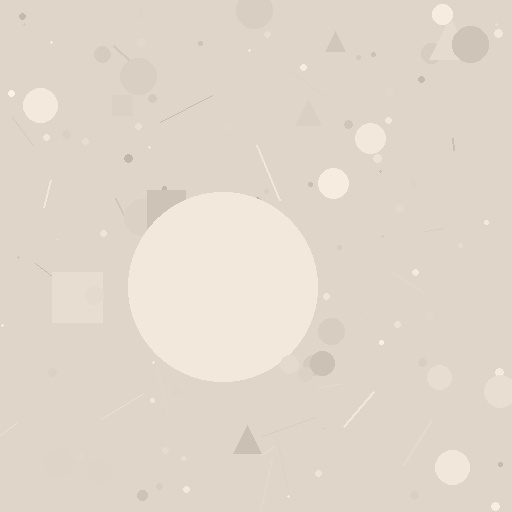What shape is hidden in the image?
A circle is hidden in the image.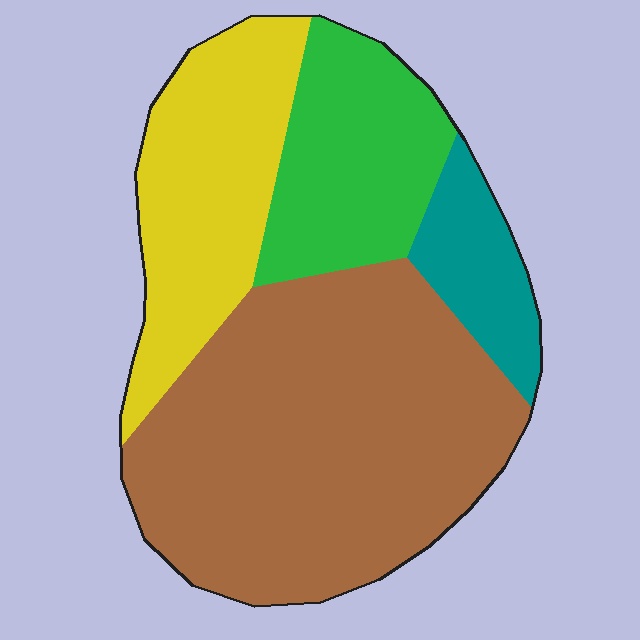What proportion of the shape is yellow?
Yellow takes up between a sixth and a third of the shape.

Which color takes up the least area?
Teal, at roughly 10%.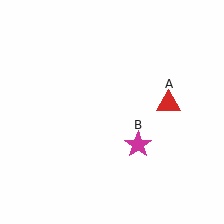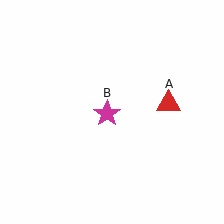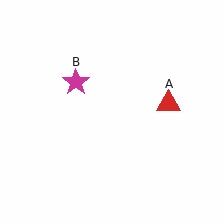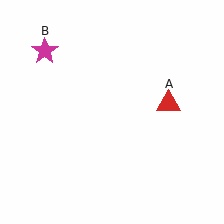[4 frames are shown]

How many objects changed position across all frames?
1 object changed position: magenta star (object B).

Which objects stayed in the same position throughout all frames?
Red triangle (object A) remained stationary.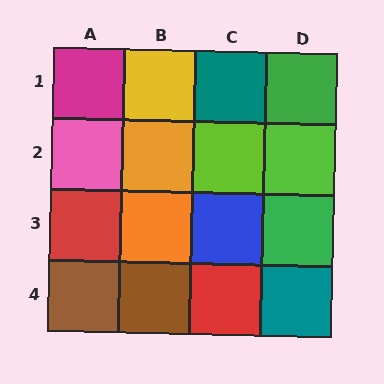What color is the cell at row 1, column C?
Teal.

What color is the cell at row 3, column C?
Blue.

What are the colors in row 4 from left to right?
Brown, brown, red, teal.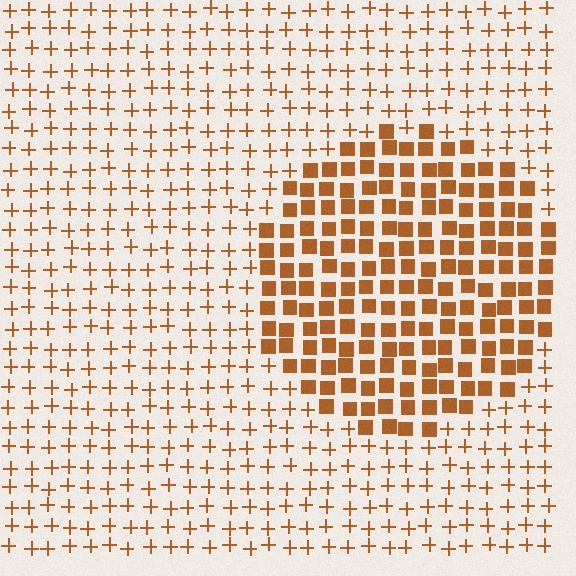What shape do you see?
I see a circle.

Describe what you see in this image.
The image is filled with small brown elements arranged in a uniform grid. A circle-shaped region contains squares, while the surrounding area contains plus signs. The boundary is defined purely by the change in element shape.